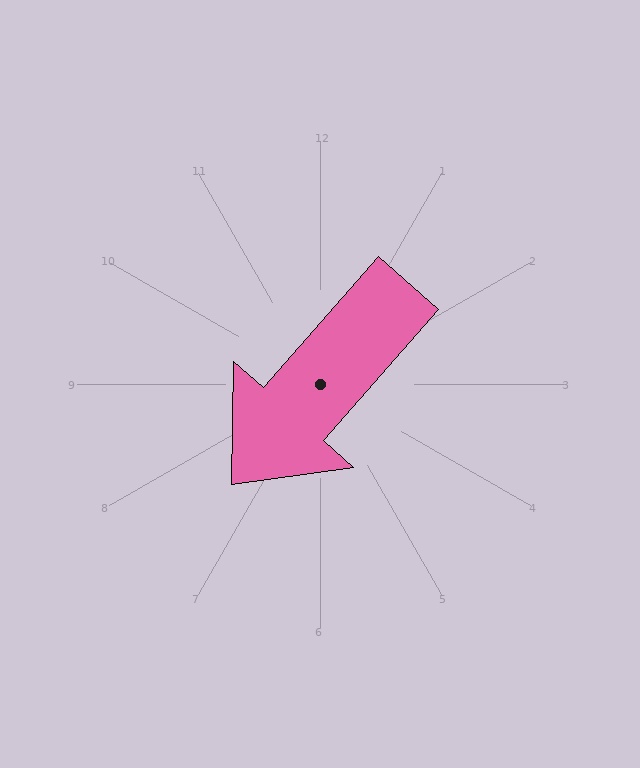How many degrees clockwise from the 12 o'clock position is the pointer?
Approximately 221 degrees.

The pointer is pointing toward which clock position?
Roughly 7 o'clock.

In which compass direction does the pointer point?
Southwest.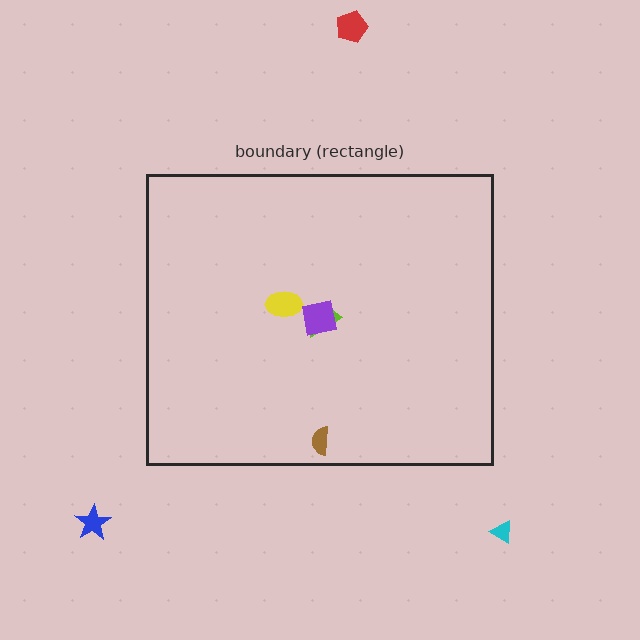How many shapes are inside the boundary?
4 inside, 3 outside.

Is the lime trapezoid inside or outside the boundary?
Inside.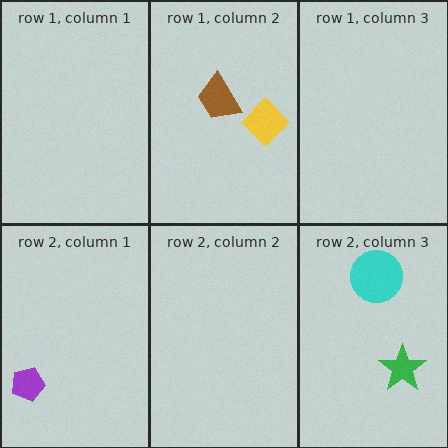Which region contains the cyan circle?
The row 2, column 3 region.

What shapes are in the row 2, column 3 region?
The green star, the cyan circle.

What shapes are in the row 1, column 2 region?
The brown trapezoid, the yellow diamond.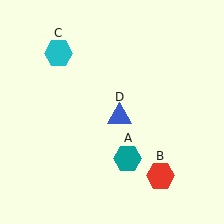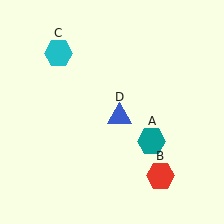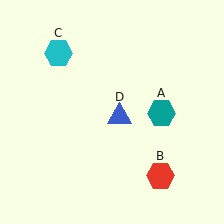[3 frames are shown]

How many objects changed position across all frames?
1 object changed position: teal hexagon (object A).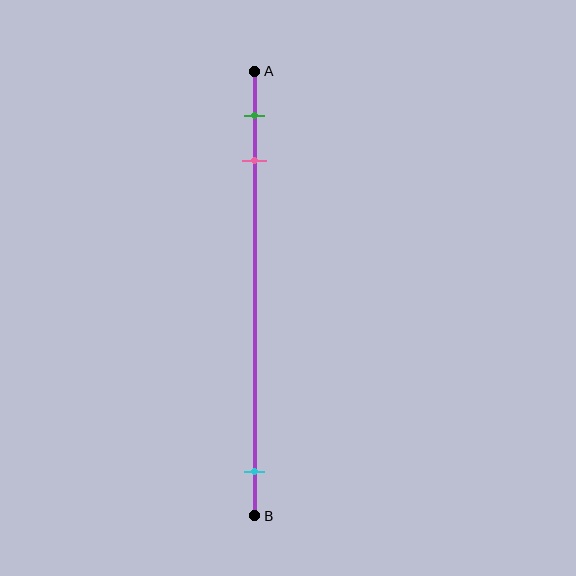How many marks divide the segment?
There are 3 marks dividing the segment.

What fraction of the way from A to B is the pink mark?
The pink mark is approximately 20% (0.2) of the way from A to B.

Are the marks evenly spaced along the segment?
No, the marks are not evenly spaced.